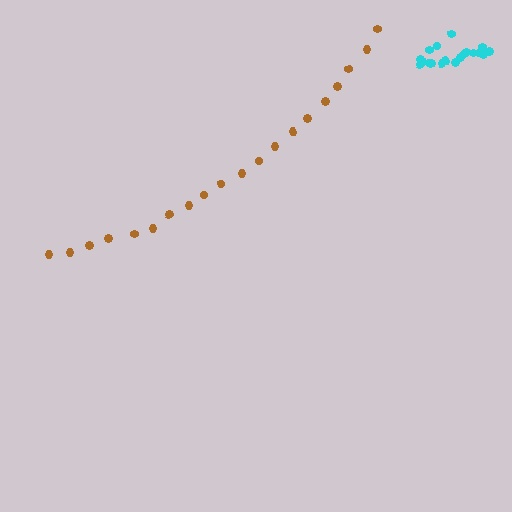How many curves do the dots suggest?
There are 2 distinct paths.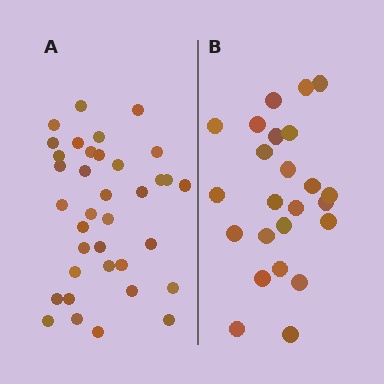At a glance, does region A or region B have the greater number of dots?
Region A (the left region) has more dots.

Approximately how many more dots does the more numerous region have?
Region A has roughly 12 or so more dots than region B.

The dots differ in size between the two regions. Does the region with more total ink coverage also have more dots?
No. Region B has more total ink coverage because its dots are larger, but region A actually contains more individual dots. Total area can be misleading — the number of items is what matters here.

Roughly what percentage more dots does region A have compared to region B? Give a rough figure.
About 50% more.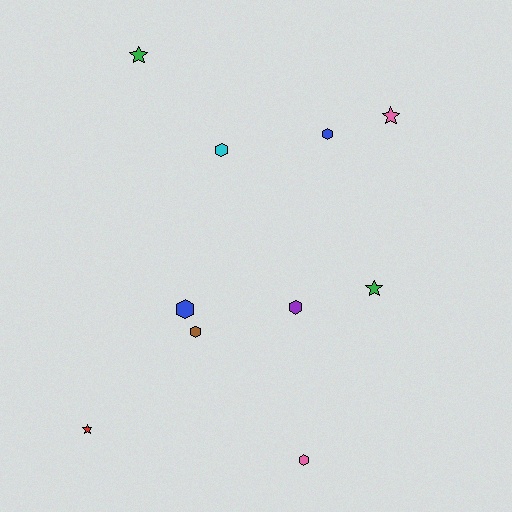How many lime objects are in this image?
There are no lime objects.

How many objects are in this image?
There are 10 objects.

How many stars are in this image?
There are 4 stars.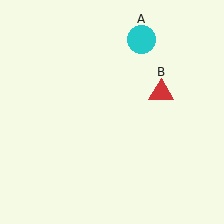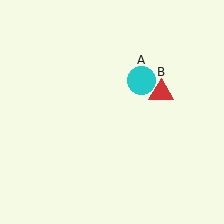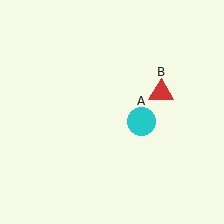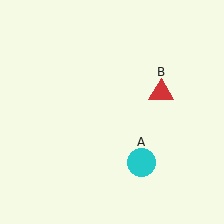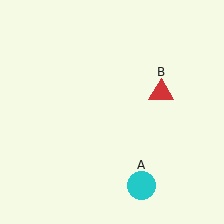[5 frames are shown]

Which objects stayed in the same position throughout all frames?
Red triangle (object B) remained stationary.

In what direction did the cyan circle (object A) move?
The cyan circle (object A) moved down.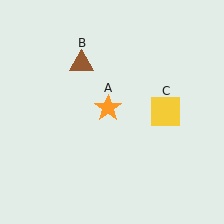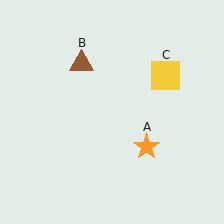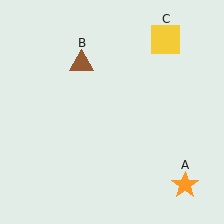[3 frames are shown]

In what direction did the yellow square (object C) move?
The yellow square (object C) moved up.